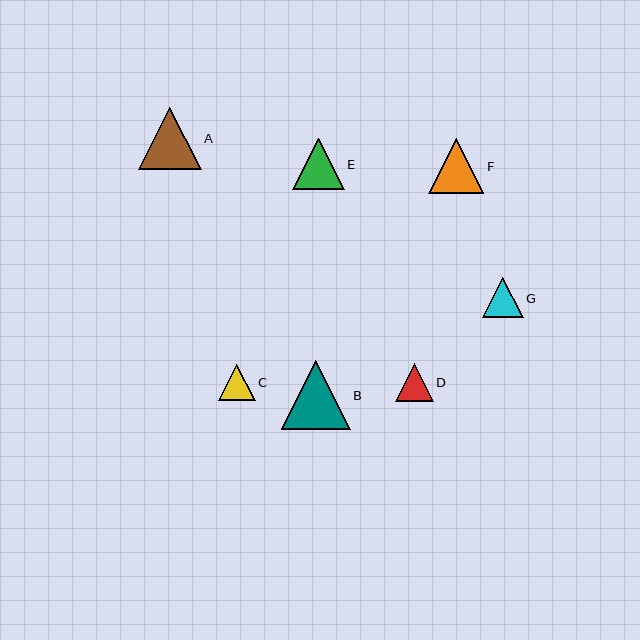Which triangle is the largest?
Triangle B is the largest with a size of approximately 69 pixels.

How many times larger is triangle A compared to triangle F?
Triangle A is approximately 1.1 times the size of triangle F.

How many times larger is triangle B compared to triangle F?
Triangle B is approximately 1.3 times the size of triangle F.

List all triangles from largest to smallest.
From largest to smallest: B, A, F, E, G, D, C.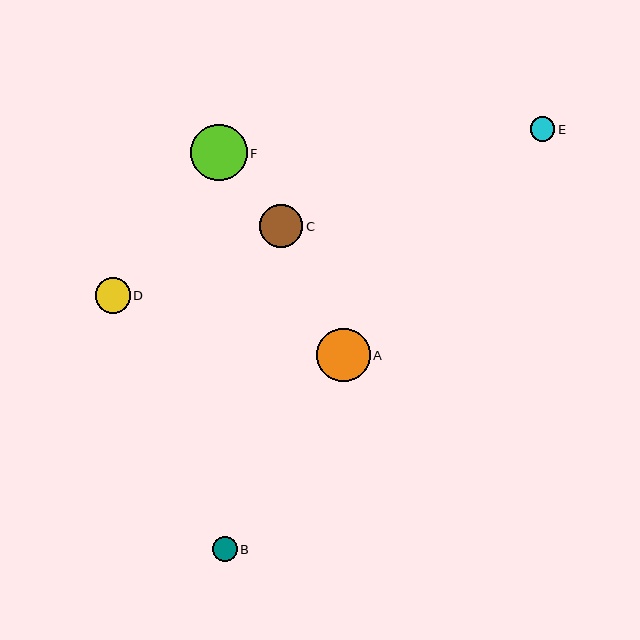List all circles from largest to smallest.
From largest to smallest: F, A, C, D, B, E.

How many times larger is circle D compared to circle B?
Circle D is approximately 1.4 times the size of circle B.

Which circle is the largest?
Circle F is the largest with a size of approximately 57 pixels.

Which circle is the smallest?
Circle E is the smallest with a size of approximately 25 pixels.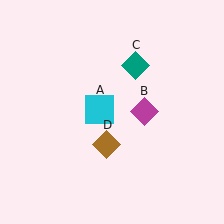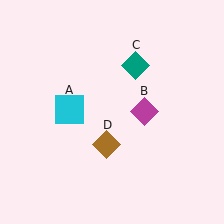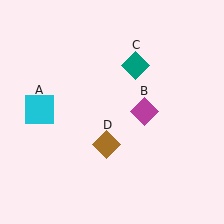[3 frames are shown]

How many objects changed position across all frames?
1 object changed position: cyan square (object A).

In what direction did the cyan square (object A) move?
The cyan square (object A) moved left.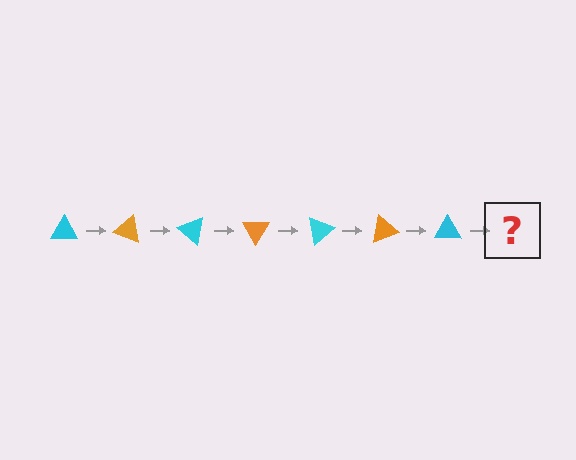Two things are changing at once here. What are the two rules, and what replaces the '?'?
The two rules are that it rotates 20 degrees each step and the color cycles through cyan and orange. The '?' should be an orange triangle, rotated 140 degrees from the start.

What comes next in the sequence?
The next element should be an orange triangle, rotated 140 degrees from the start.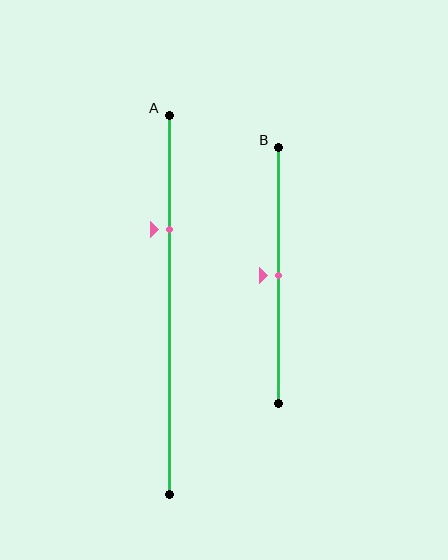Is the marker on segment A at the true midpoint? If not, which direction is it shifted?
No, the marker on segment A is shifted upward by about 20% of the segment length.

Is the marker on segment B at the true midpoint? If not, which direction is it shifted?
Yes, the marker on segment B is at the true midpoint.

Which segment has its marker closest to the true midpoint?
Segment B has its marker closest to the true midpoint.